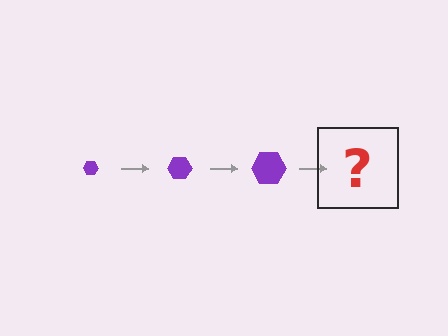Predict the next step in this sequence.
The next step is a purple hexagon, larger than the previous one.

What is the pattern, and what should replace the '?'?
The pattern is that the hexagon gets progressively larger each step. The '?' should be a purple hexagon, larger than the previous one.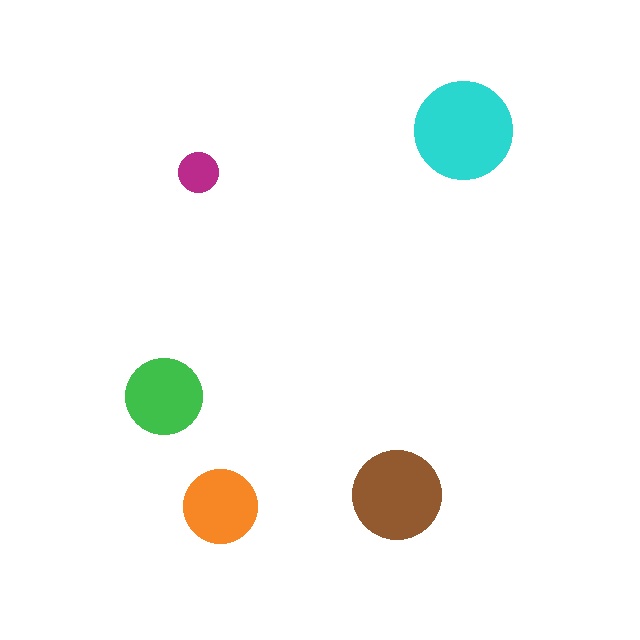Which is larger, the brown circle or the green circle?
The brown one.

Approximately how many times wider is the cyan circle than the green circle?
About 1.5 times wider.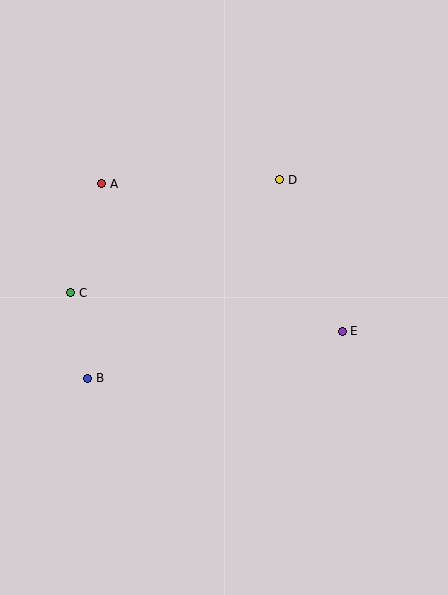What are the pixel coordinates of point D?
Point D is at (280, 180).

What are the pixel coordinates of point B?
Point B is at (88, 378).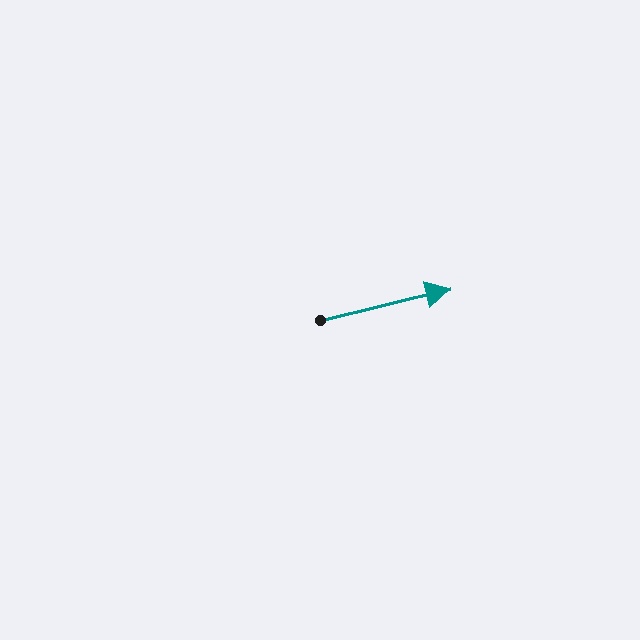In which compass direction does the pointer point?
East.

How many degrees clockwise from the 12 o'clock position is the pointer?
Approximately 76 degrees.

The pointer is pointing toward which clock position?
Roughly 3 o'clock.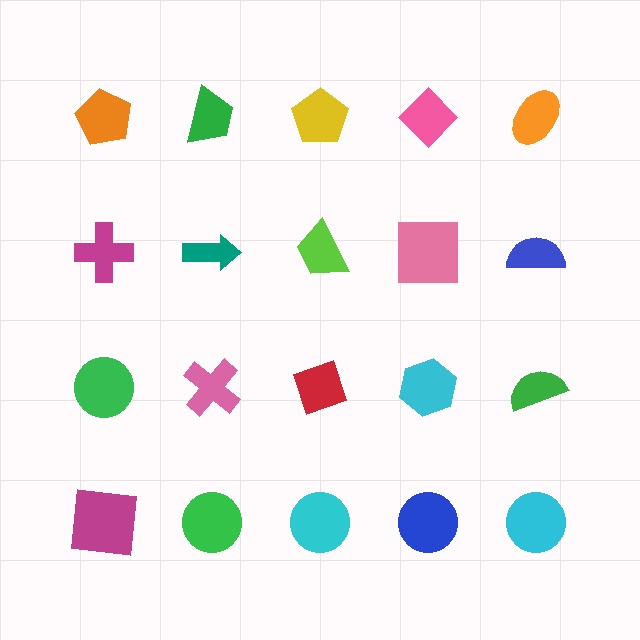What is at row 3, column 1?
A green circle.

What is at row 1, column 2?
A green trapezoid.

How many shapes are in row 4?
5 shapes.